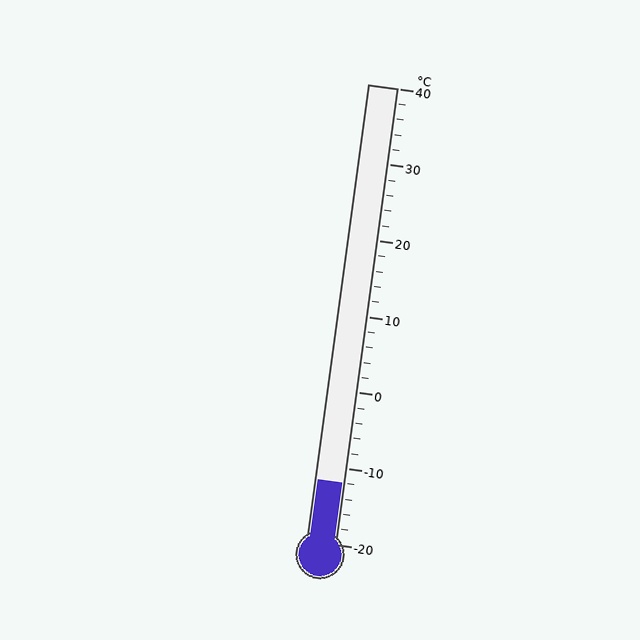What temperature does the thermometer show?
The thermometer shows approximately -12°C.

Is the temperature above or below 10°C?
The temperature is below 10°C.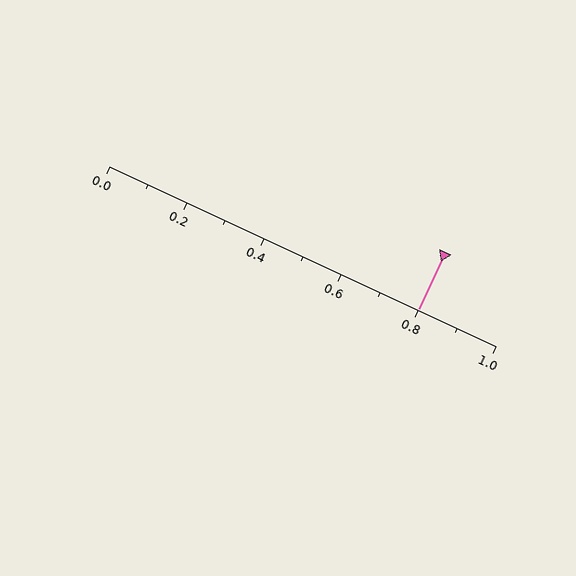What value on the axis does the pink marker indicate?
The marker indicates approximately 0.8.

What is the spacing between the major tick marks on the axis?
The major ticks are spaced 0.2 apart.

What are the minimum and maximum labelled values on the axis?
The axis runs from 0.0 to 1.0.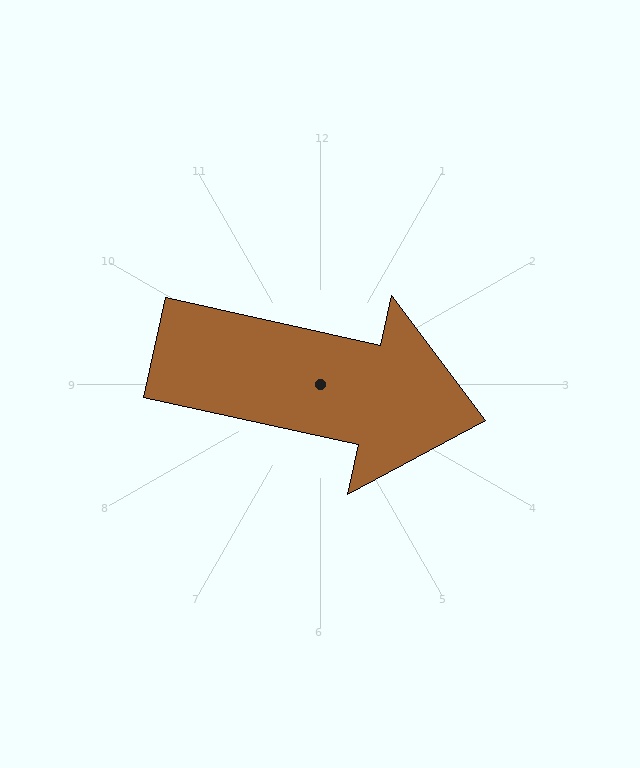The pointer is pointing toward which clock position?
Roughly 3 o'clock.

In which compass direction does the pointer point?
East.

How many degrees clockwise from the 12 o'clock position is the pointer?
Approximately 102 degrees.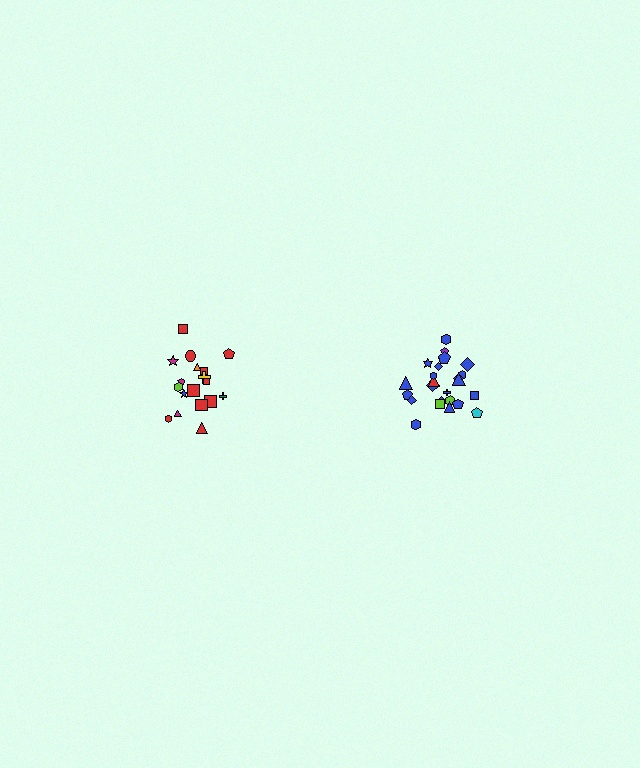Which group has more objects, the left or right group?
The right group.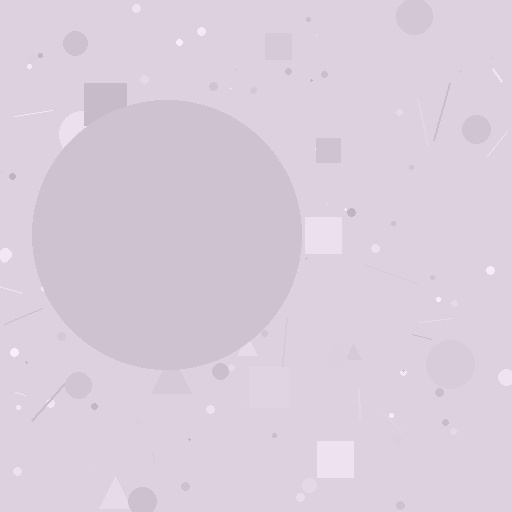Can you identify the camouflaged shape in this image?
The camouflaged shape is a circle.